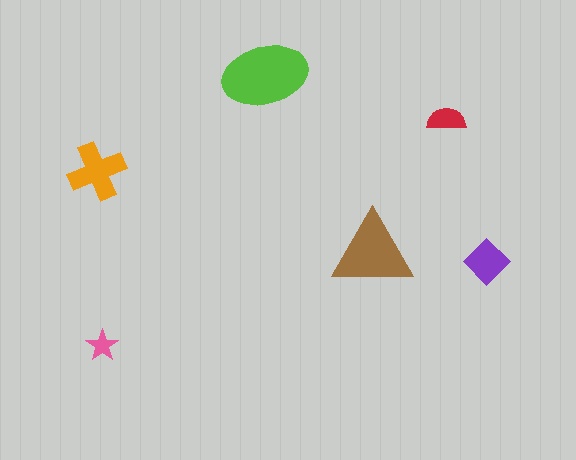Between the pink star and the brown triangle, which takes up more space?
The brown triangle.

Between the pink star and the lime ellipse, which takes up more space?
The lime ellipse.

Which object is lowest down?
The pink star is bottommost.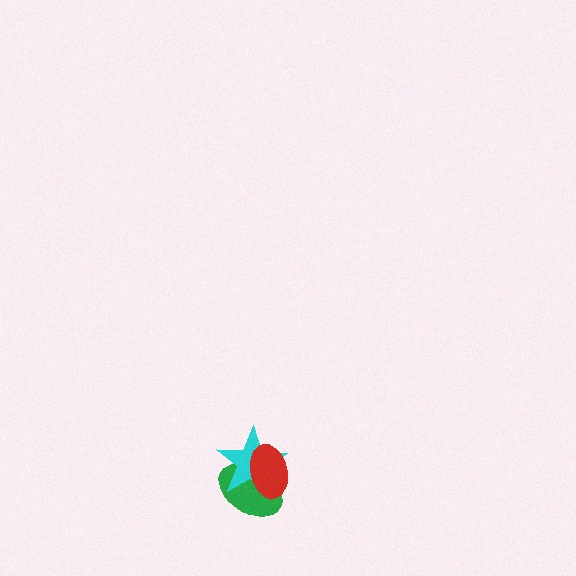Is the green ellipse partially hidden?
Yes, it is partially covered by another shape.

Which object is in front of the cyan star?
The red ellipse is in front of the cyan star.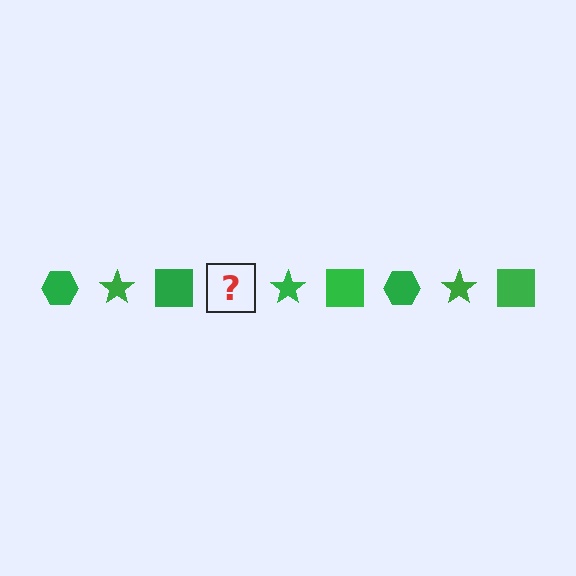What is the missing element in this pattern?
The missing element is a green hexagon.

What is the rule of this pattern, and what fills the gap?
The rule is that the pattern cycles through hexagon, star, square shapes in green. The gap should be filled with a green hexagon.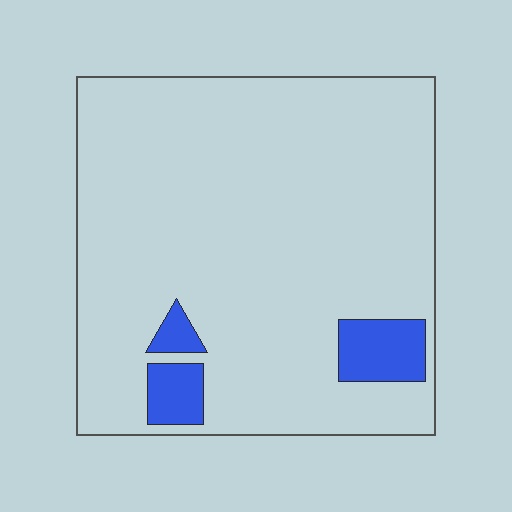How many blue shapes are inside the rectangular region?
3.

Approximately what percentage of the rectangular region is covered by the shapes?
Approximately 10%.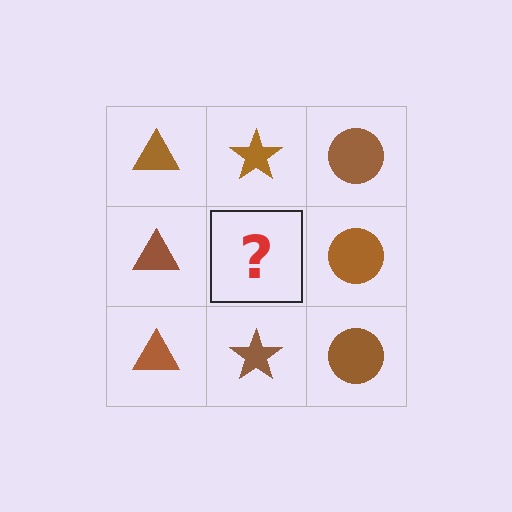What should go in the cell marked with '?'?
The missing cell should contain a brown star.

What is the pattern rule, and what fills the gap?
The rule is that each column has a consistent shape. The gap should be filled with a brown star.